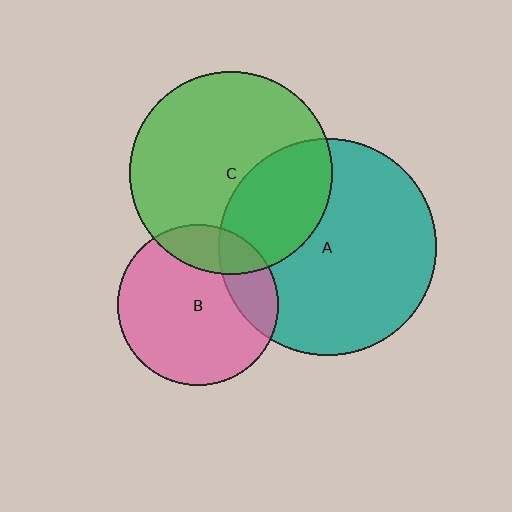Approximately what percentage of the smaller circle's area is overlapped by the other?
Approximately 35%.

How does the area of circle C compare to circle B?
Approximately 1.6 times.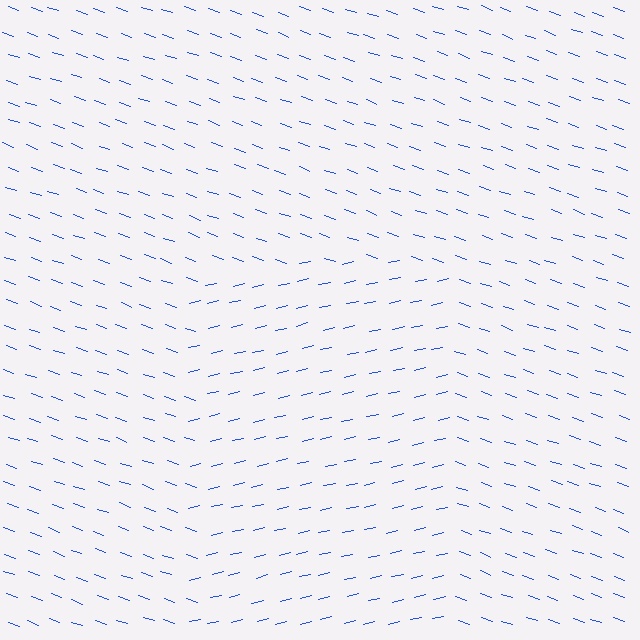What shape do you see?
I see a rectangle.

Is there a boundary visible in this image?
Yes, there is a texture boundary formed by a change in line orientation.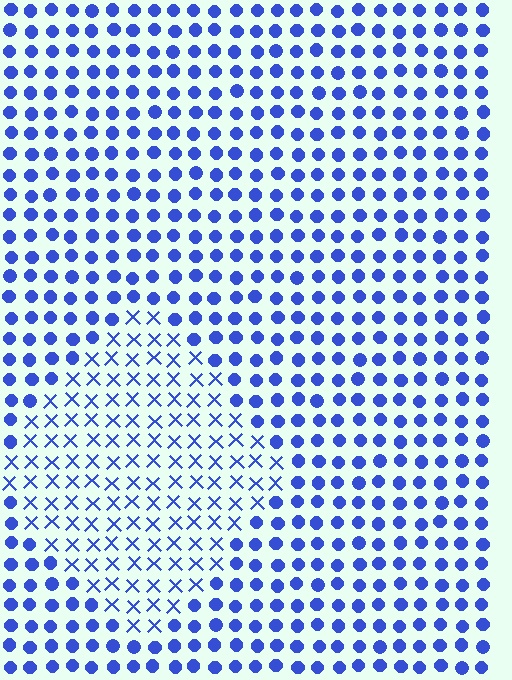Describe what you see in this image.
The image is filled with small blue elements arranged in a uniform grid. A diamond-shaped region contains X marks, while the surrounding area contains circles. The boundary is defined purely by the change in element shape.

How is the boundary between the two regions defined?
The boundary is defined by a change in element shape: X marks inside vs. circles outside. All elements share the same color and spacing.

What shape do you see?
I see a diamond.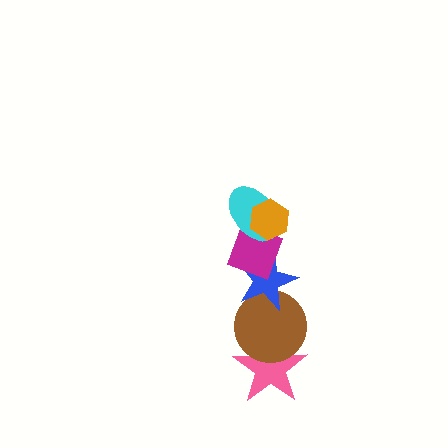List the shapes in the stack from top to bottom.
From top to bottom: the orange hexagon, the cyan ellipse, the magenta diamond, the blue star, the brown circle, the pink star.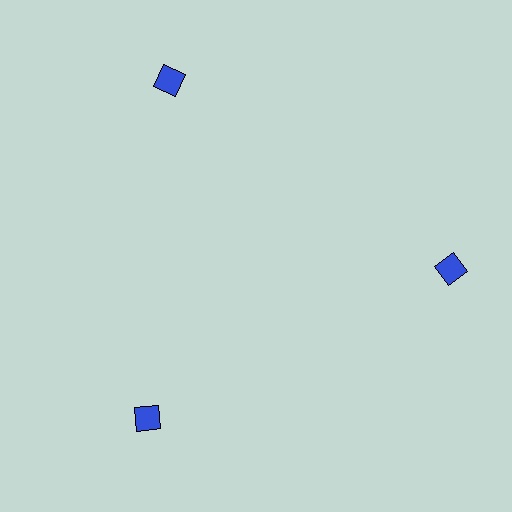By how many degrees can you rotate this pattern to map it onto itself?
The pattern maps onto itself every 120 degrees of rotation.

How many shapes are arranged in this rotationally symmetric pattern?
There are 3 shapes, arranged in 3 groups of 1.